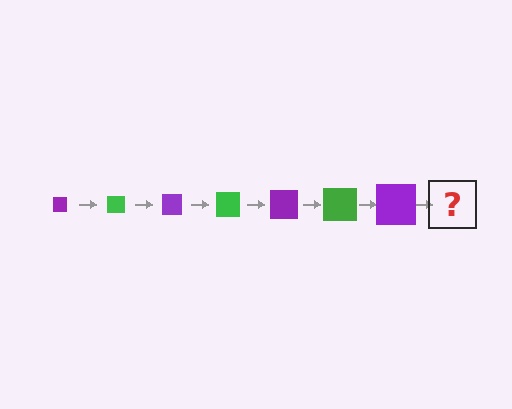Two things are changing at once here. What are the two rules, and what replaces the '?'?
The two rules are that the square grows larger each step and the color cycles through purple and green. The '?' should be a green square, larger than the previous one.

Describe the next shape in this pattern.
It should be a green square, larger than the previous one.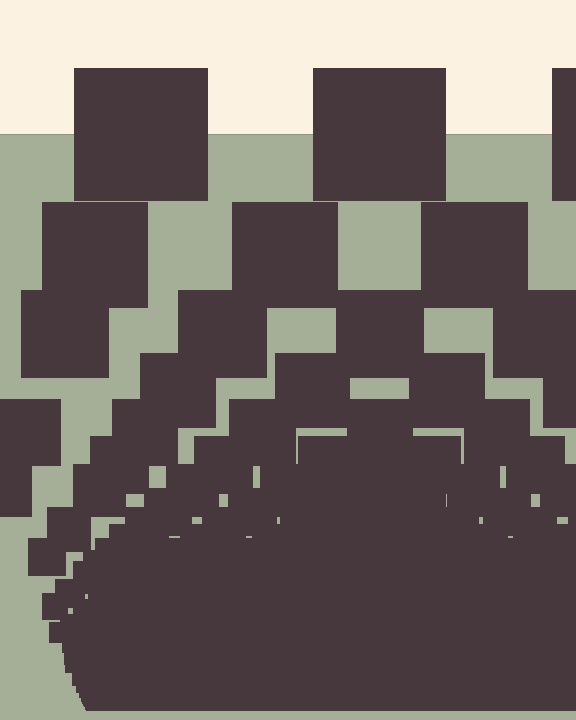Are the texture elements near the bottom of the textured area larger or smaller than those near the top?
Smaller. The gradient is inverted — elements near the bottom are smaller and denser.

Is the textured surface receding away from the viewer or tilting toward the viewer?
The surface appears to tilt toward the viewer. Texture elements get larger and sparser toward the top.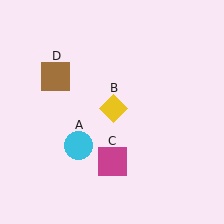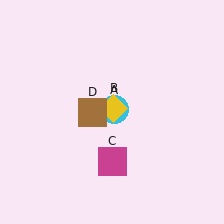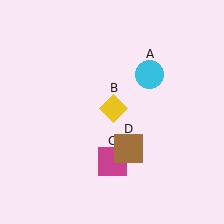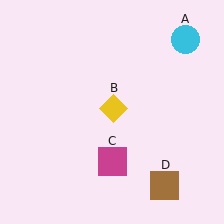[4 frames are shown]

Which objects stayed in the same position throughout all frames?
Yellow diamond (object B) and magenta square (object C) remained stationary.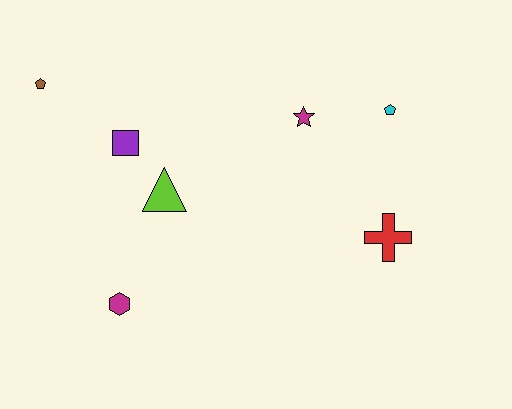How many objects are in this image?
There are 7 objects.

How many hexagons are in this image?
There is 1 hexagon.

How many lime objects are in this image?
There is 1 lime object.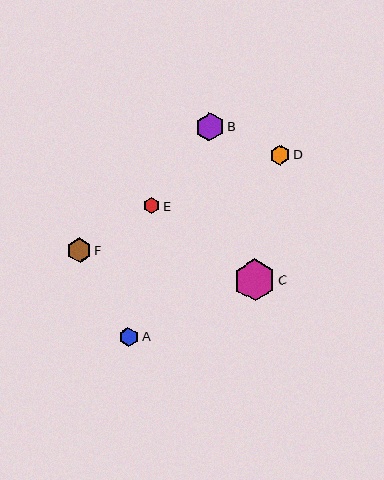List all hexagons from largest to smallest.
From largest to smallest: C, B, F, A, D, E.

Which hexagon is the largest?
Hexagon C is the largest with a size of approximately 42 pixels.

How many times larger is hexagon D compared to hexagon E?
Hexagon D is approximately 1.2 times the size of hexagon E.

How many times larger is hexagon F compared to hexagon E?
Hexagon F is approximately 1.5 times the size of hexagon E.